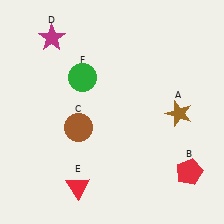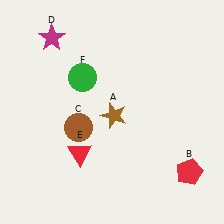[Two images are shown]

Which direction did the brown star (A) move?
The brown star (A) moved left.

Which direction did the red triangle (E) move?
The red triangle (E) moved up.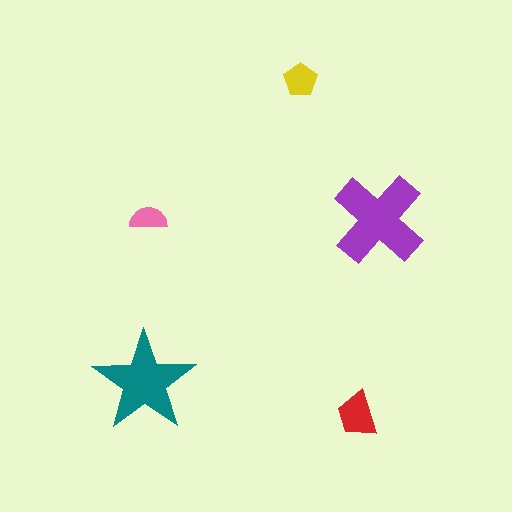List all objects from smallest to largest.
The pink semicircle, the yellow pentagon, the red trapezoid, the teal star, the purple cross.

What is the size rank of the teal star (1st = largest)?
2nd.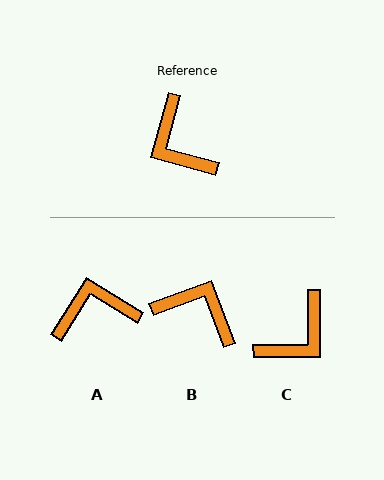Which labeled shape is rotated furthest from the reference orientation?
B, about 144 degrees away.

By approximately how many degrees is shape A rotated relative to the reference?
Approximately 107 degrees clockwise.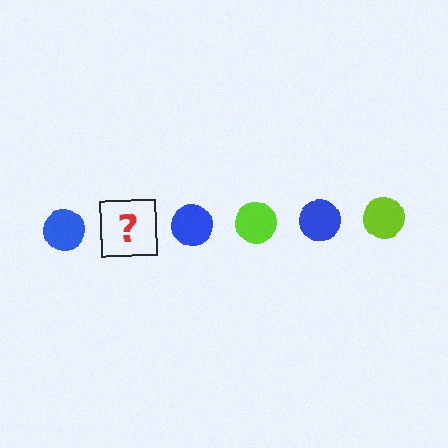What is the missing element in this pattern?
The missing element is a lime circle.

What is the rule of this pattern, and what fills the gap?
The rule is that the pattern cycles through blue, lime circles. The gap should be filled with a lime circle.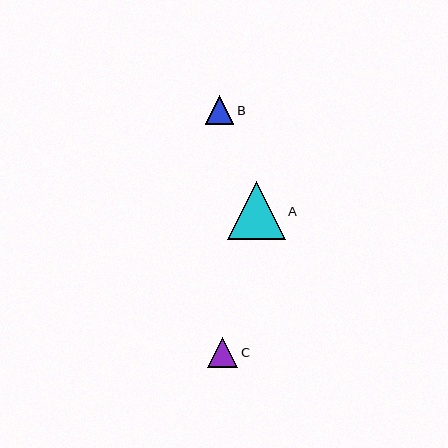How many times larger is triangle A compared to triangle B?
Triangle A is approximately 2.0 times the size of triangle B.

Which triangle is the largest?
Triangle A is the largest with a size of approximately 58 pixels.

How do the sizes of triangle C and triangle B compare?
Triangle C and triangle B are approximately the same size.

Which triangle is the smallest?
Triangle B is the smallest with a size of approximately 29 pixels.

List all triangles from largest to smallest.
From largest to smallest: A, C, B.